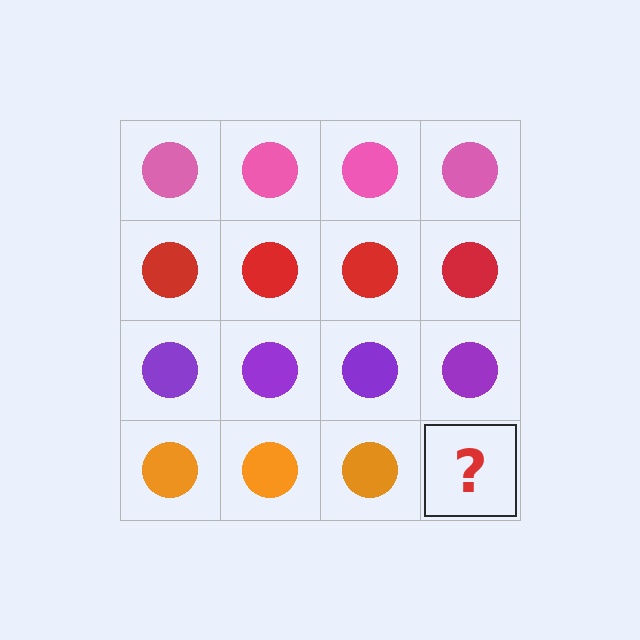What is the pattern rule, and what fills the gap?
The rule is that each row has a consistent color. The gap should be filled with an orange circle.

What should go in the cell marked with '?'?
The missing cell should contain an orange circle.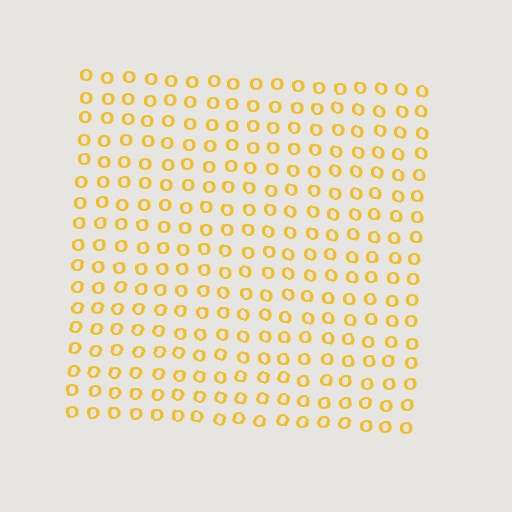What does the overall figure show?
The overall figure shows a square.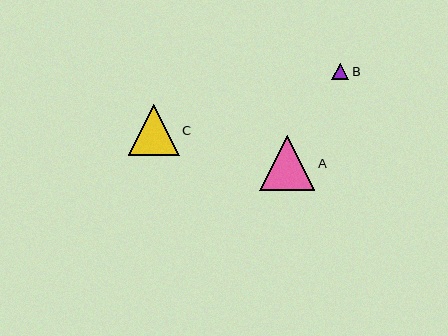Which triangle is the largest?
Triangle A is the largest with a size of approximately 56 pixels.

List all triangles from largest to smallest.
From largest to smallest: A, C, B.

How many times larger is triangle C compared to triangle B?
Triangle C is approximately 3.0 times the size of triangle B.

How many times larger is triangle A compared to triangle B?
Triangle A is approximately 3.3 times the size of triangle B.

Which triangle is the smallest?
Triangle B is the smallest with a size of approximately 17 pixels.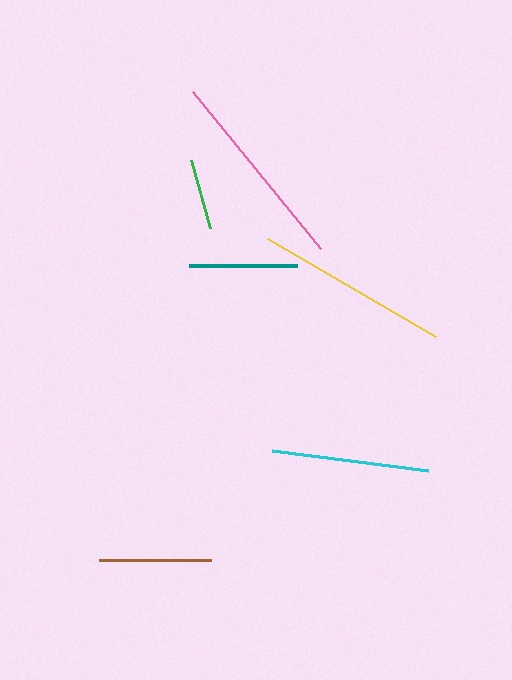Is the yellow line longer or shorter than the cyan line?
The yellow line is longer than the cyan line.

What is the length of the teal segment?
The teal segment is approximately 108 pixels long.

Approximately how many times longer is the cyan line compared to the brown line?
The cyan line is approximately 1.4 times the length of the brown line.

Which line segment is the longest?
The pink line is the longest at approximately 202 pixels.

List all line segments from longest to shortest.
From longest to shortest: pink, yellow, cyan, brown, teal, green.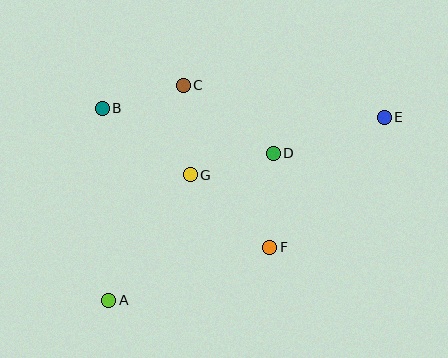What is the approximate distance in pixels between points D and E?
The distance between D and E is approximately 117 pixels.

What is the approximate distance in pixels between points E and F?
The distance between E and F is approximately 173 pixels.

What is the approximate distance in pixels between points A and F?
The distance between A and F is approximately 169 pixels.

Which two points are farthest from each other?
Points A and E are farthest from each other.